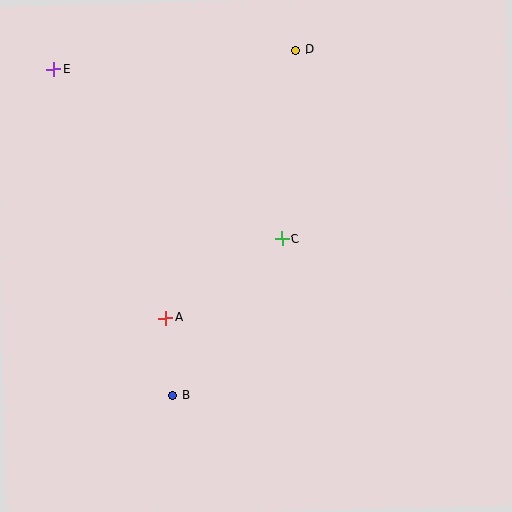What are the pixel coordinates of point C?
Point C is at (282, 239).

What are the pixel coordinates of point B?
Point B is at (173, 396).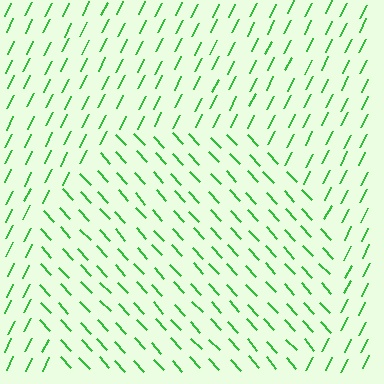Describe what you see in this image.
The image is filled with small green line segments. A circle region in the image has lines oriented differently from the surrounding lines, creating a visible texture boundary.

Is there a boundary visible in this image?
Yes, there is a texture boundary formed by a change in line orientation.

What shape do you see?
I see a circle.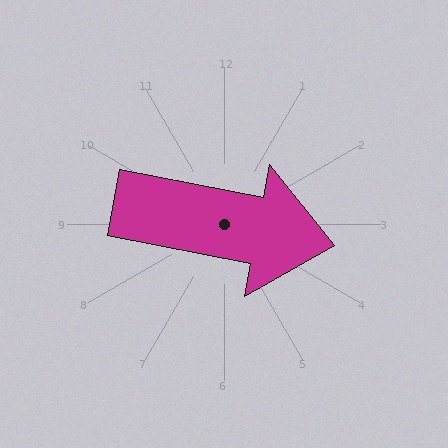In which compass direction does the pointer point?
East.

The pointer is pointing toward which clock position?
Roughly 3 o'clock.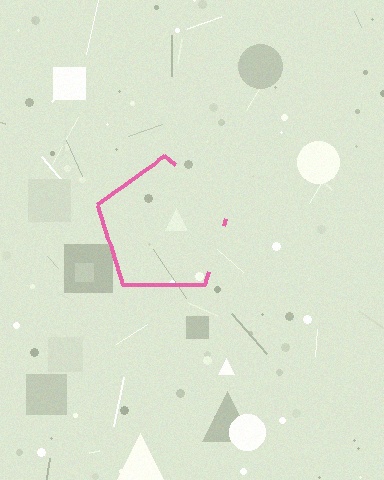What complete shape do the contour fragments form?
The contour fragments form a pentagon.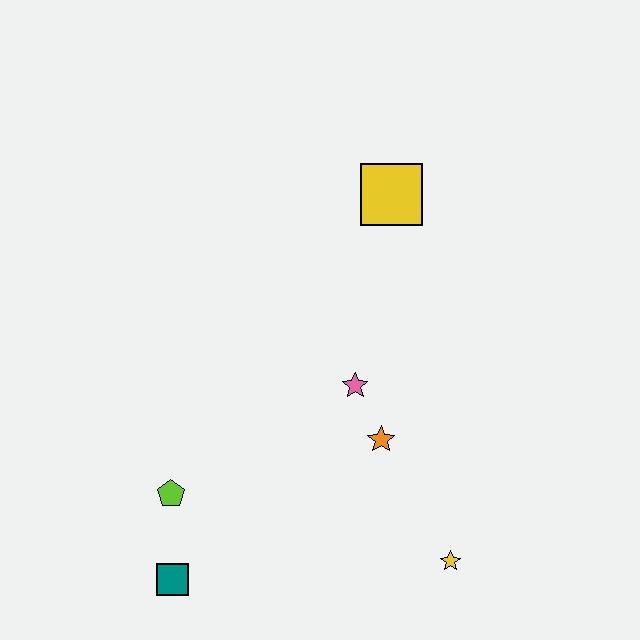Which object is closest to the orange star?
The pink star is closest to the orange star.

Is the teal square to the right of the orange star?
No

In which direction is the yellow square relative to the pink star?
The yellow square is above the pink star.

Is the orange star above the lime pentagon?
Yes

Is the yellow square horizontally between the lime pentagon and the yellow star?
Yes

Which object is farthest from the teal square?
The yellow square is farthest from the teal square.